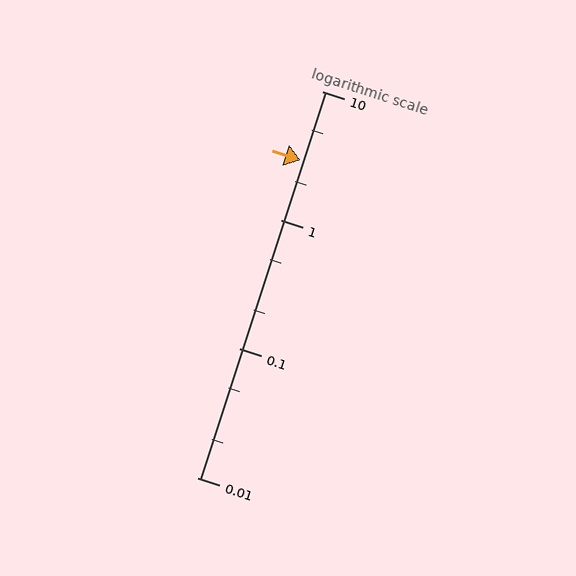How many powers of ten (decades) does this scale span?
The scale spans 3 decades, from 0.01 to 10.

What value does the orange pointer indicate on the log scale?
The pointer indicates approximately 2.9.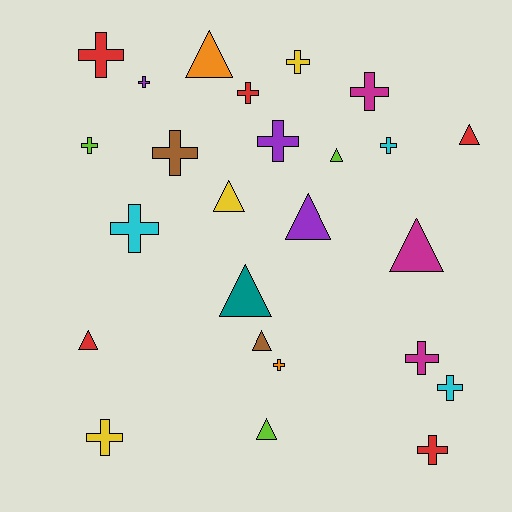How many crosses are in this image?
There are 15 crosses.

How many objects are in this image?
There are 25 objects.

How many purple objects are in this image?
There are 3 purple objects.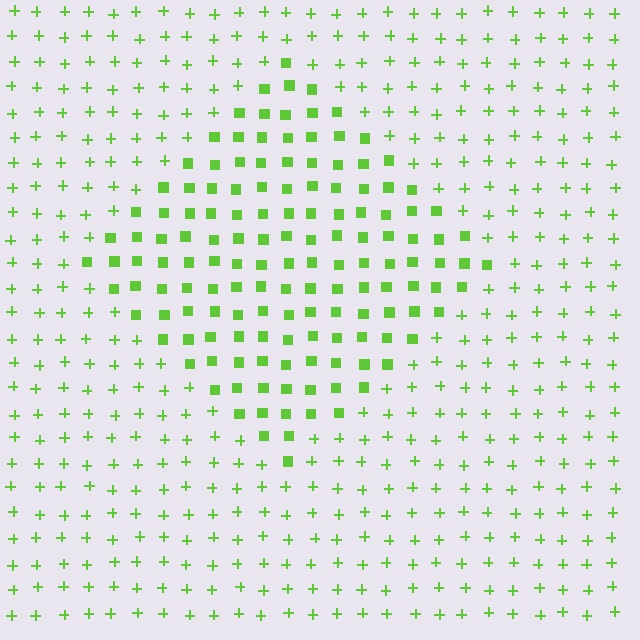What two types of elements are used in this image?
The image uses squares inside the diamond region and plus signs outside it.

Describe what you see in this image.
The image is filled with small lime elements arranged in a uniform grid. A diamond-shaped region contains squares, while the surrounding area contains plus signs. The boundary is defined purely by the change in element shape.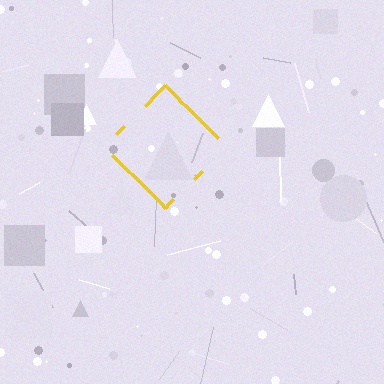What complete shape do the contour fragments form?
The contour fragments form a diamond.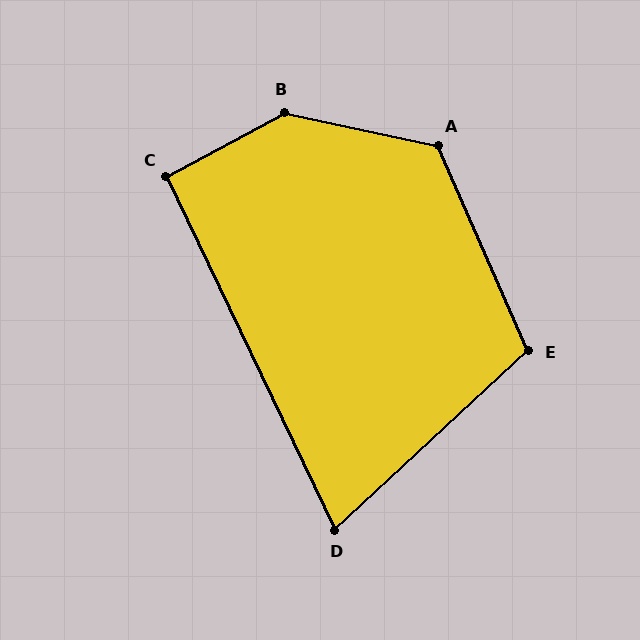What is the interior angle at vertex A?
Approximately 126 degrees (obtuse).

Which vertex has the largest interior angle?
B, at approximately 139 degrees.